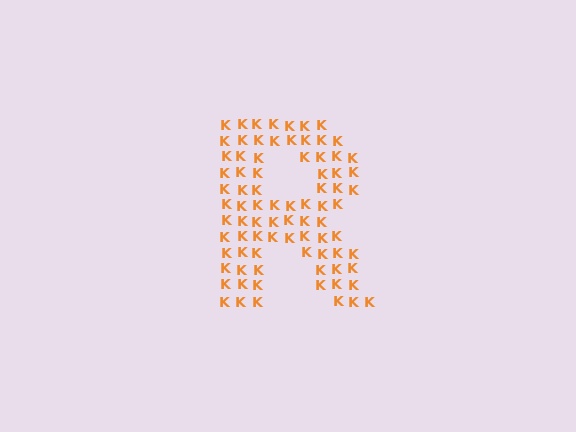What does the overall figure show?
The overall figure shows the letter R.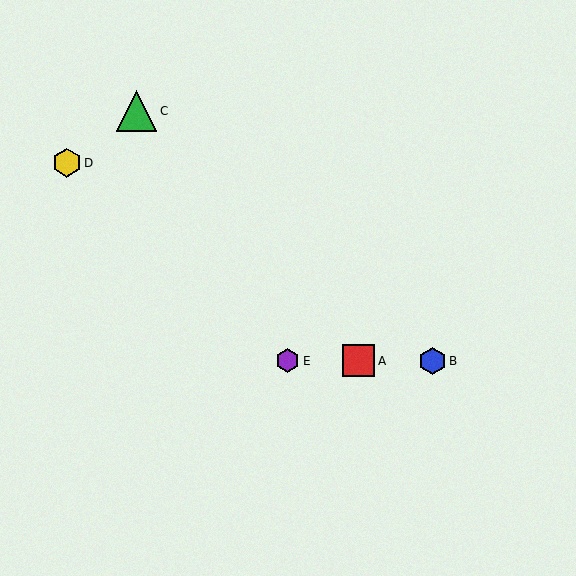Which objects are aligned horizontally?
Objects A, B, E are aligned horizontally.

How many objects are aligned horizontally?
3 objects (A, B, E) are aligned horizontally.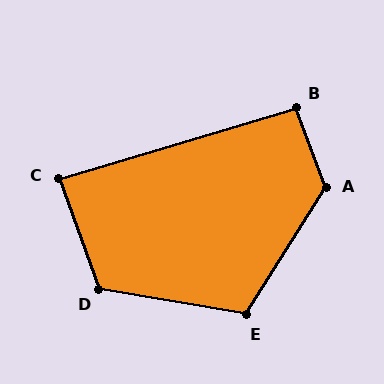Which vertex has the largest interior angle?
A, at approximately 128 degrees.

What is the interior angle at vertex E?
Approximately 112 degrees (obtuse).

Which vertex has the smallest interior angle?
C, at approximately 86 degrees.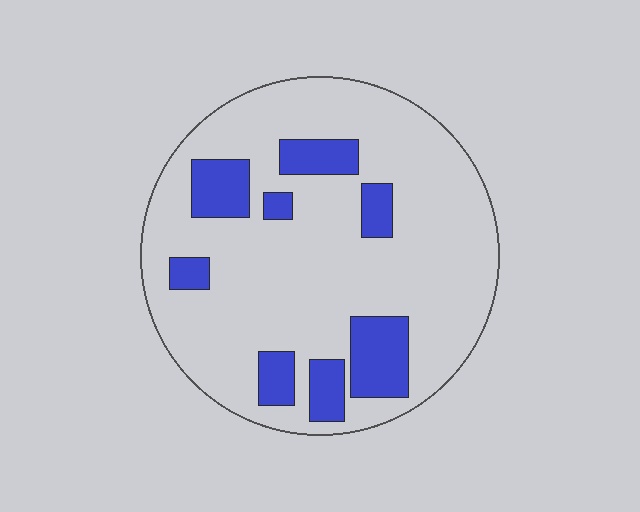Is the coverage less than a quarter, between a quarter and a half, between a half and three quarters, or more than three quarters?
Less than a quarter.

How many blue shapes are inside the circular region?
8.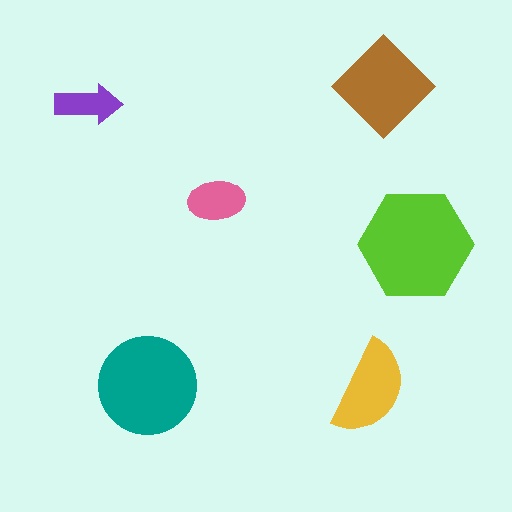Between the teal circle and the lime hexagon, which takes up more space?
The lime hexagon.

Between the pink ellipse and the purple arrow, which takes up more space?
The pink ellipse.